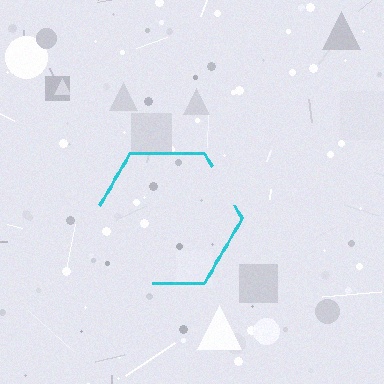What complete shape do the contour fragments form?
The contour fragments form a hexagon.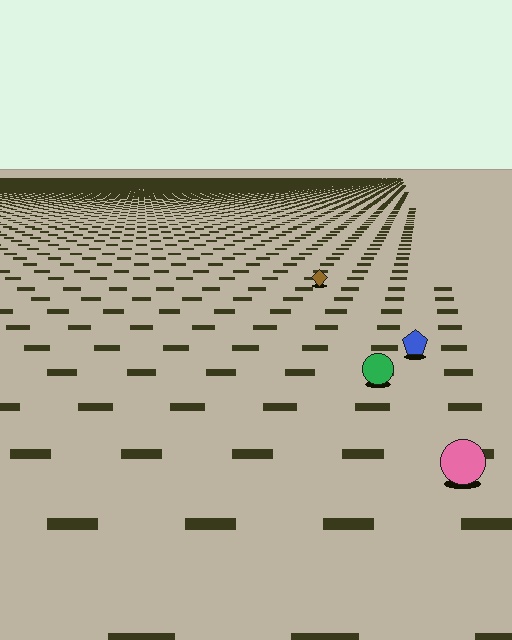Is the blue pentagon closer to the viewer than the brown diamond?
Yes. The blue pentagon is closer — you can tell from the texture gradient: the ground texture is coarser near it.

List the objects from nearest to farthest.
From nearest to farthest: the pink circle, the green circle, the blue pentagon, the brown diamond.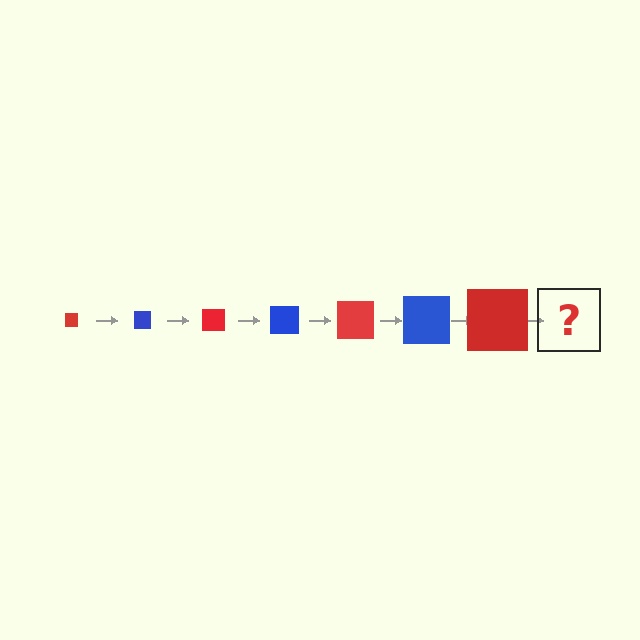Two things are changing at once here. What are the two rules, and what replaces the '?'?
The two rules are that the square grows larger each step and the color cycles through red and blue. The '?' should be a blue square, larger than the previous one.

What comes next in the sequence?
The next element should be a blue square, larger than the previous one.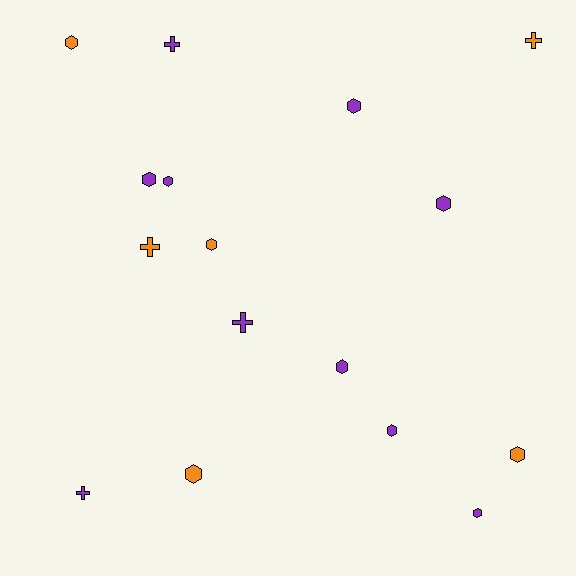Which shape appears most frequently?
Hexagon, with 11 objects.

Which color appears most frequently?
Purple, with 10 objects.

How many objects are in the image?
There are 16 objects.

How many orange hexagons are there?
There are 4 orange hexagons.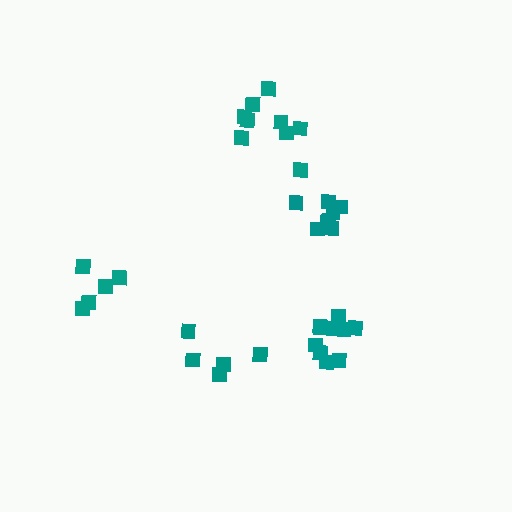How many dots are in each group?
Group 1: 8 dots, Group 2: 5 dots, Group 3: 10 dots, Group 4: 9 dots, Group 5: 5 dots (37 total).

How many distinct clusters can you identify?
There are 5 distinct clusters.